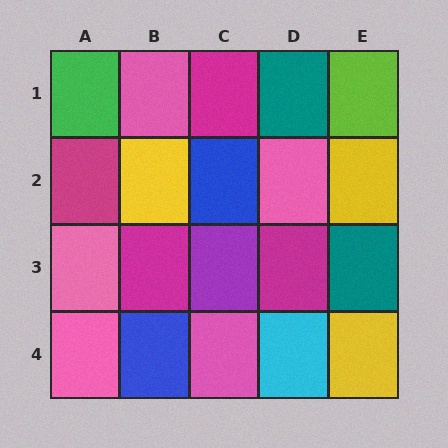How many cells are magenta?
4 cells are magenta.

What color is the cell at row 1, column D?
Teal.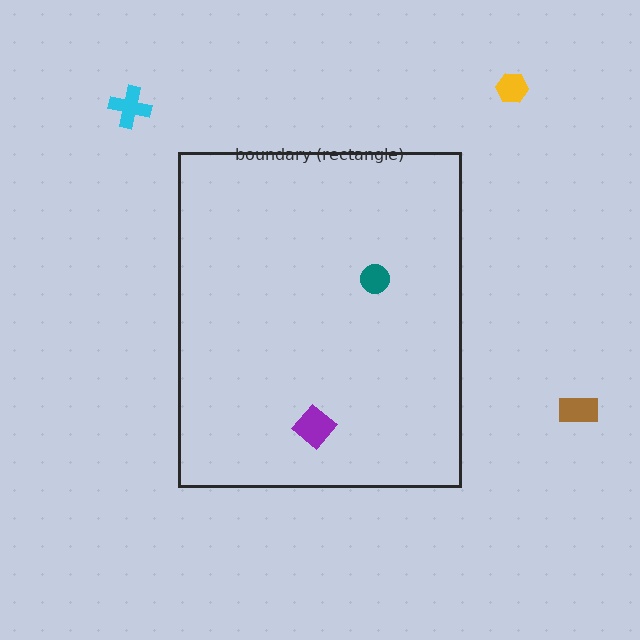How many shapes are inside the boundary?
2 inside, 3 outside.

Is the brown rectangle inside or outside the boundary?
Outside.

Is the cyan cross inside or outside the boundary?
Outside.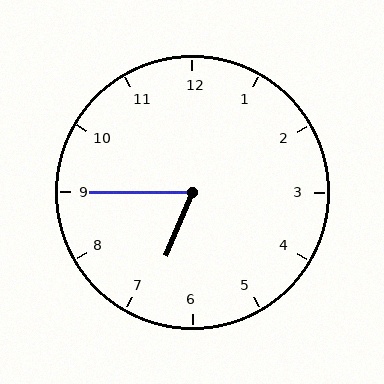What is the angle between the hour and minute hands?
Approximately 68 degrees.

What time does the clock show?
6:45.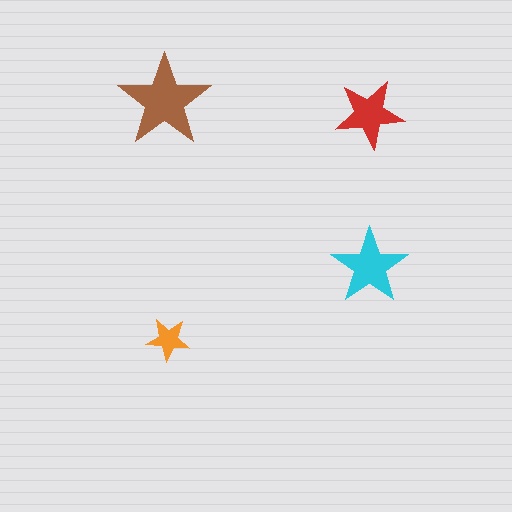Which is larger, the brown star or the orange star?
The brown one.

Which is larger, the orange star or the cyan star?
The cyan one.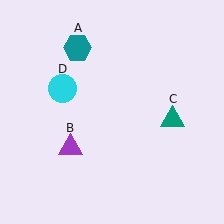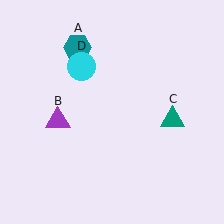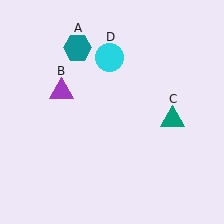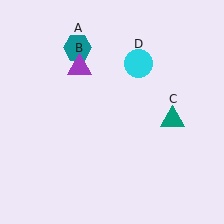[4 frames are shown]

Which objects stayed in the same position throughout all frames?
Teal hexagon (object A) and teal triangle (object C) remained stationary.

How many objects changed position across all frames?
2 objects changed position: purple triangle (object B), cyan circle (object D).